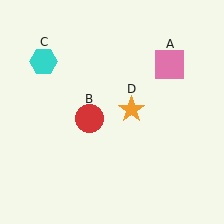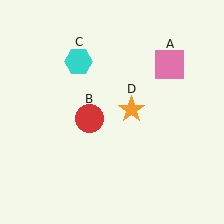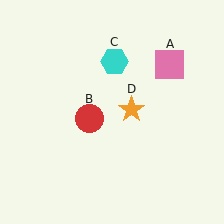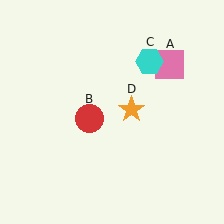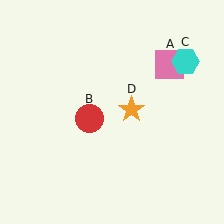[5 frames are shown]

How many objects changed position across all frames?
1 object changed position: cyan hexagon (object C).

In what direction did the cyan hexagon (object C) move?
The cyan hexagon (object C) moved right.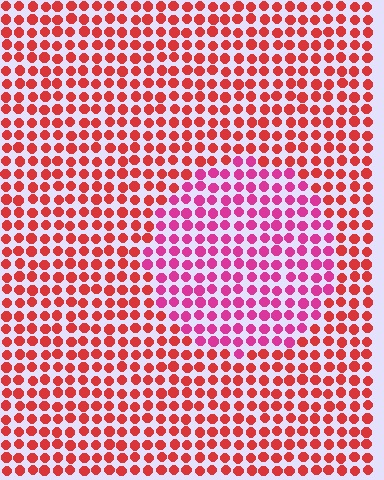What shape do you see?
I see a circle.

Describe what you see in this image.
The image is filled with small red elements in a uniform arrangement. A circle-shaped region is visible where the elements are tinted to a slightly different hue, forming a subtle color boundary.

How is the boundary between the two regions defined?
The boundary is defined purely by a slight shift in hue (about 36 degrees). Spacing, size, and orientation are identical on both sides.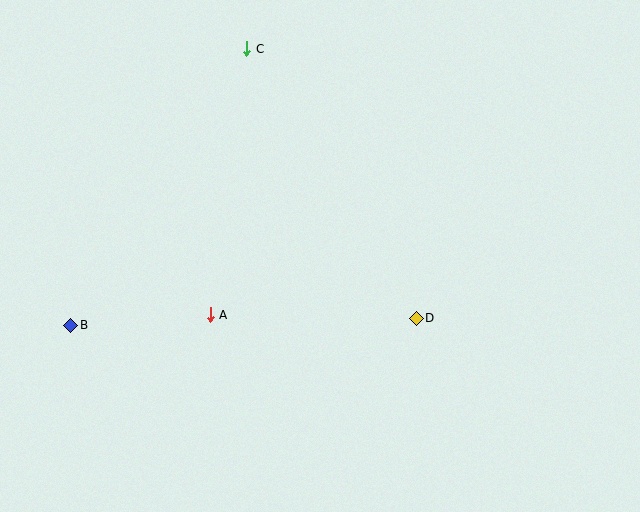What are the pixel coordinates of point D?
Point D is at (416, 318).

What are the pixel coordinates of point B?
Point B is at (71, 325).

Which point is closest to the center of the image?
Point D at (416, 318) is closest to the center.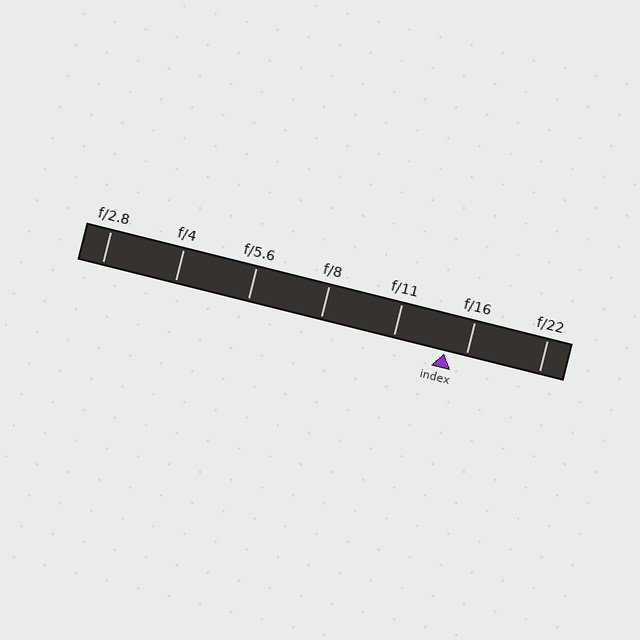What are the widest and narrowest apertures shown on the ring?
The widest aperture shown is f/2.8 and the narrowest is f/22.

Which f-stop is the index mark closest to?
The index mark is closest to f/16.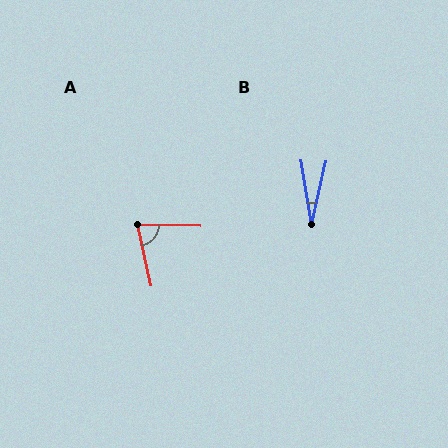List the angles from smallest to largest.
B (22°), A (76°).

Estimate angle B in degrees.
Approximately 22 degrees.